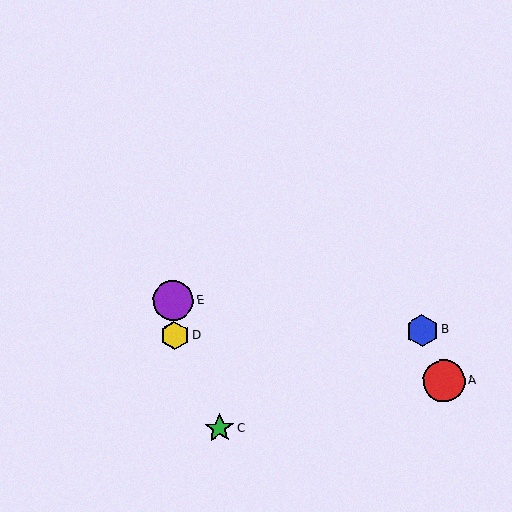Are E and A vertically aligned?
No, E is at x≈173 and A is at x≈444.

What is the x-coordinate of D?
Object D is at x≈175.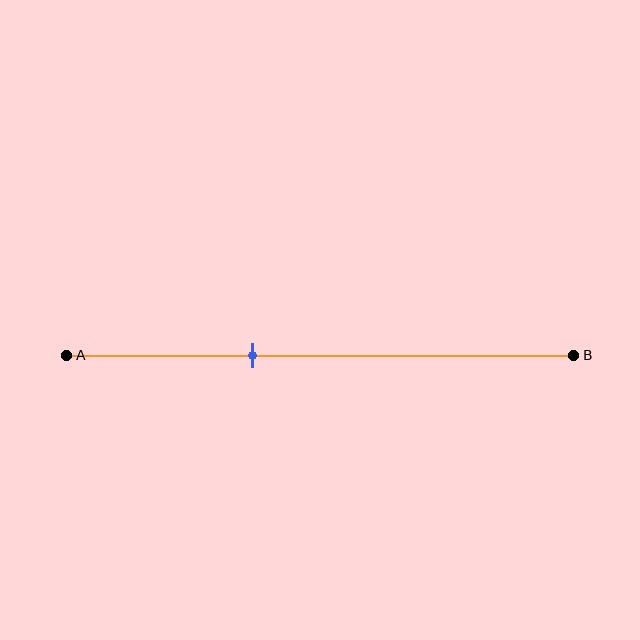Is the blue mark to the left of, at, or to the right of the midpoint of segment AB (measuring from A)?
The blue mark is to the left of the midpoint of segment AB.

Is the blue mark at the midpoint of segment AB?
No, the mark is at about 35% from A, not at the 50% midpoint.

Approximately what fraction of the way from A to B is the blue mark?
The blue mark is approximately 35% of the way from A to B.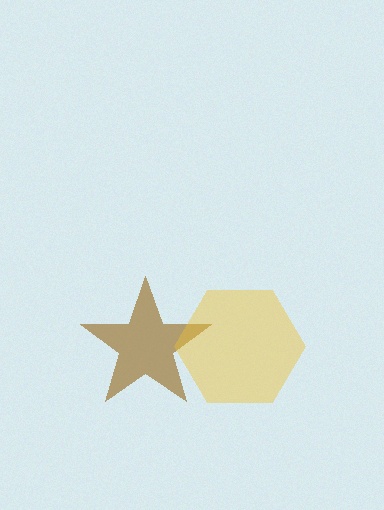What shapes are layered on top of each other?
The layered shapes are: a brown star, a yellow hexagon.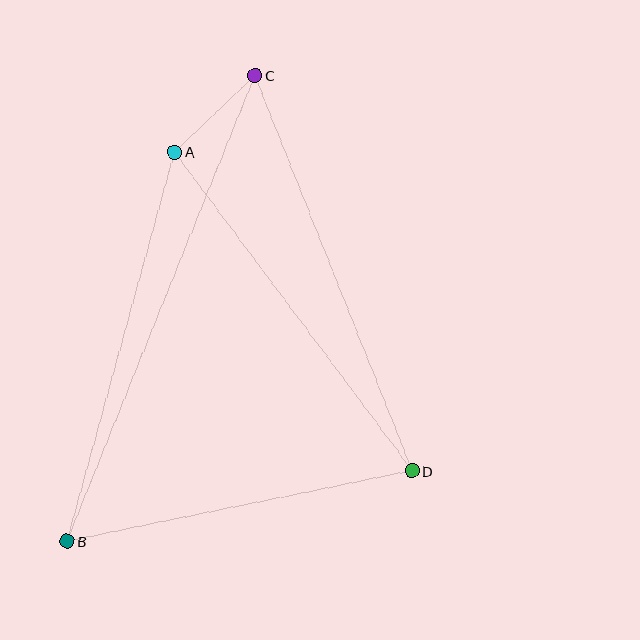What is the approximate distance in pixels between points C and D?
The distance between C and D is approximately 426 pixels.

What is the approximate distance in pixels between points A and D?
The distance between A and D is approximately 397 pixels.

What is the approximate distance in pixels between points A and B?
The distance between A and B is approximately 404 pixels.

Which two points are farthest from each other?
Points B and C are farthest from each other.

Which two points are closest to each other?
Points A and C are closest to each other.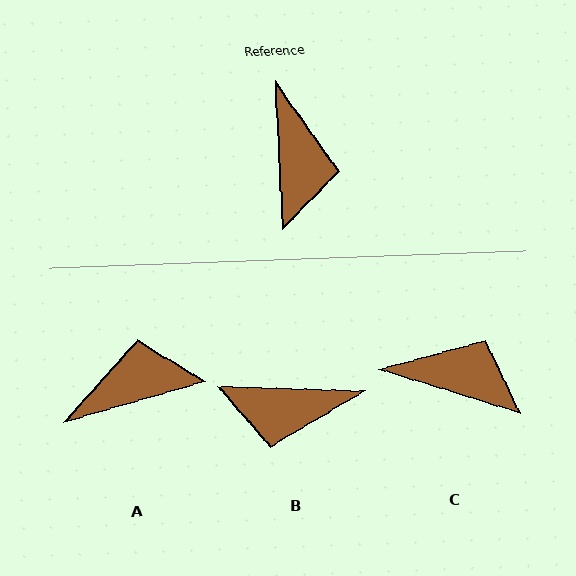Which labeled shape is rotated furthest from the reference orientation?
A, about 103 degrees away.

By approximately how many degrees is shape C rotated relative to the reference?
Approximately 70 degrees counter-clockwise.